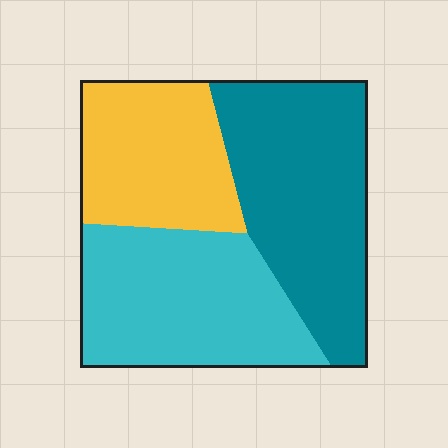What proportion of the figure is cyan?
Cyan takes up about one third (1/3) of the figure.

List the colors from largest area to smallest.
From largest to smallest: teal, cyan, yellow.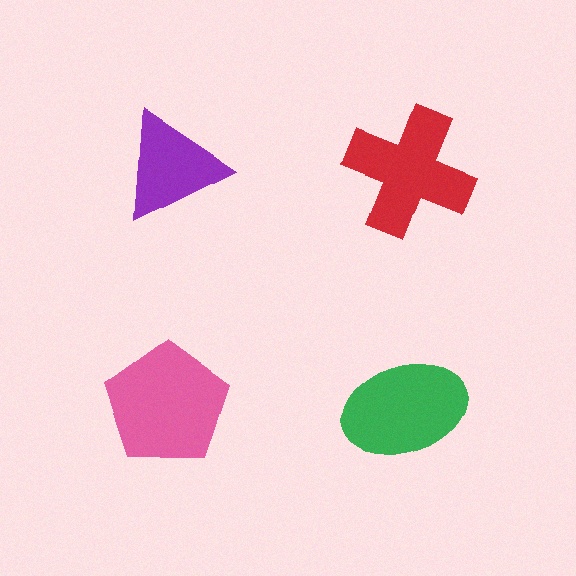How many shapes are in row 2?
2 shapes.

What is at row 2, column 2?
A green ellipse.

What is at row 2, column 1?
A pink pentagon.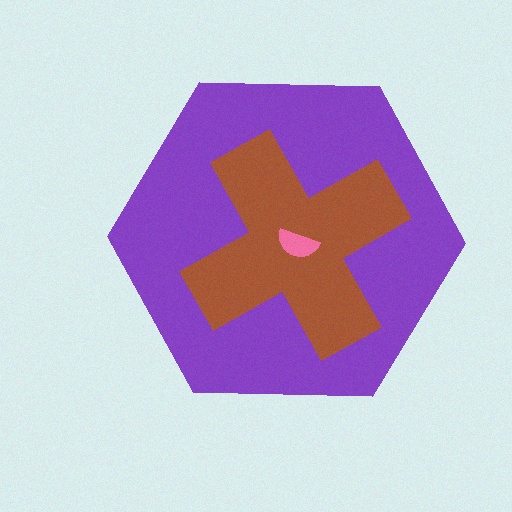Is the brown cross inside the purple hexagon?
Yes.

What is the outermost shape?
The purple hexagon.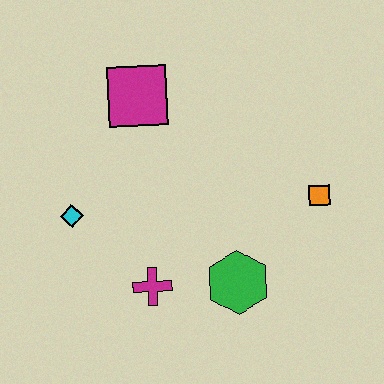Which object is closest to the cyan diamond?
The magenta cross is closest to the cyan diamond.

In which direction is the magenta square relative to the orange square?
The magenta square is to the left of the orange square.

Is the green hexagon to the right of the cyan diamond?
Yes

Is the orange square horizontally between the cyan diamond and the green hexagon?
No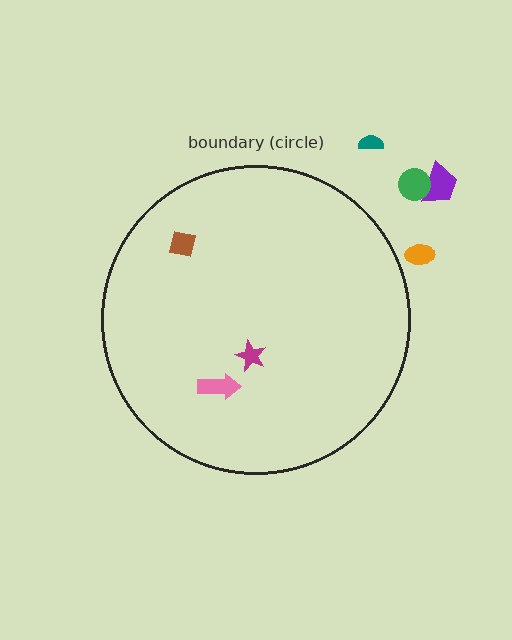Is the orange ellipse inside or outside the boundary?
Outside.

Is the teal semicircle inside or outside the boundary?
Outside.